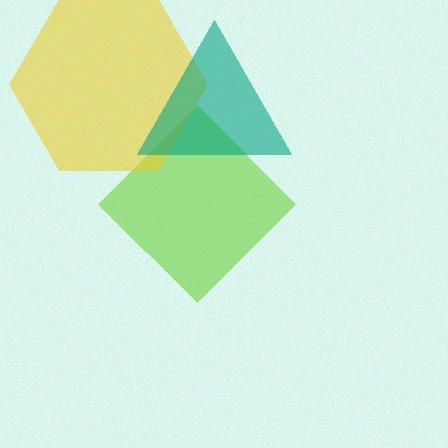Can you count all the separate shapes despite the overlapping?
Yes, there are 3 separate shapes.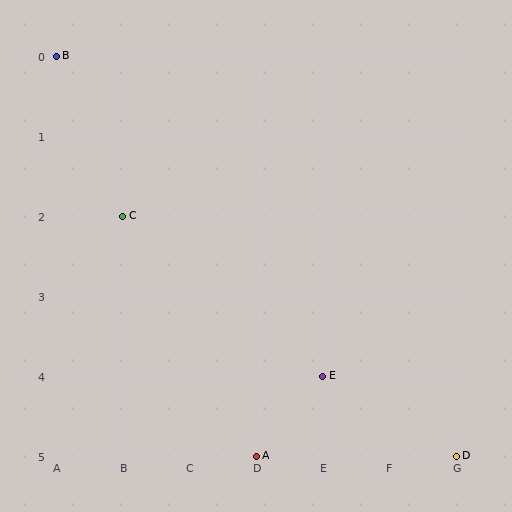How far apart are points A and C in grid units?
Points A and C are 2 columns and 3 rows apart (about 3.6 grid units diagonally).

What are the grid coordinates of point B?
Point B is at grid coordinates (A, 0).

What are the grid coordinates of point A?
Point A is at grid coordinates (D, 5).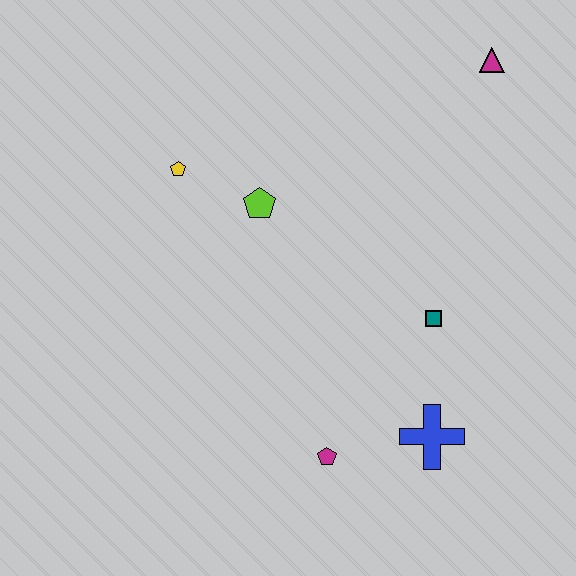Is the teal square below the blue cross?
No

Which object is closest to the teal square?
The blue cross is closest to the teal square.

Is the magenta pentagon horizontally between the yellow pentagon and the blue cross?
Yes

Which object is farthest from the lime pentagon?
The blue cross is farthest from the lime pentagon.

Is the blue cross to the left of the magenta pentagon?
No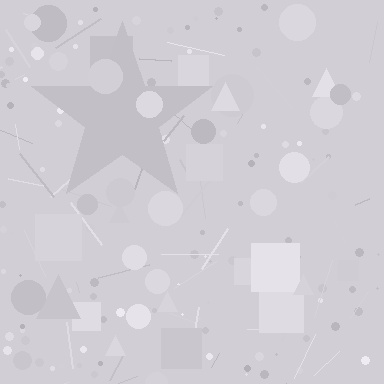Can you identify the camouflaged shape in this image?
The camouflaged shape is a star.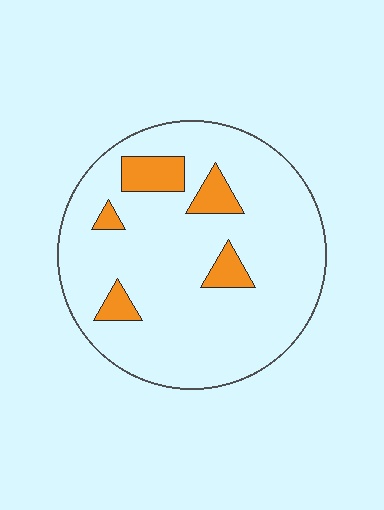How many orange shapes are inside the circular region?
5.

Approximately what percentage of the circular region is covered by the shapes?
Approximately 10%.